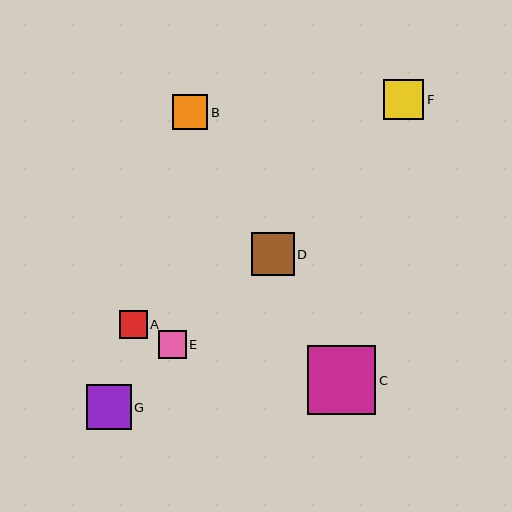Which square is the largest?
Square C is the largest with a size of approximately 68 pixels.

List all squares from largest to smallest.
From largest to smallest: C, G, D, F, B, E, A.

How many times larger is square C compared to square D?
Square C is approximately 1.6 times the size of square D.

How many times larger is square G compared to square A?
Square G is approximately 1.6 times the size of square A.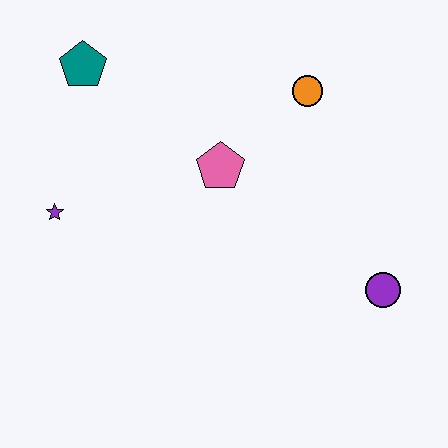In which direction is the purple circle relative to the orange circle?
The purple circle is below the orange circle.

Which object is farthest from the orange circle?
The purple star is farthest from the orange circle.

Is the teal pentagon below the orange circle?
No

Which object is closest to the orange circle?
The pink pentagon is closest to the orange circle.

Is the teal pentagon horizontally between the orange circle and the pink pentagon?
No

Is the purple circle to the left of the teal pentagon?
No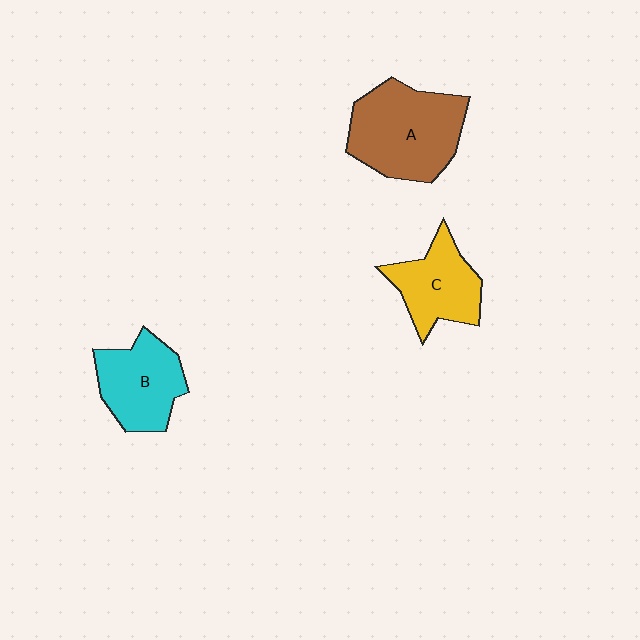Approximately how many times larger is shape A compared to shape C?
Approximately 1.5 times.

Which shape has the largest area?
Shape A (brown).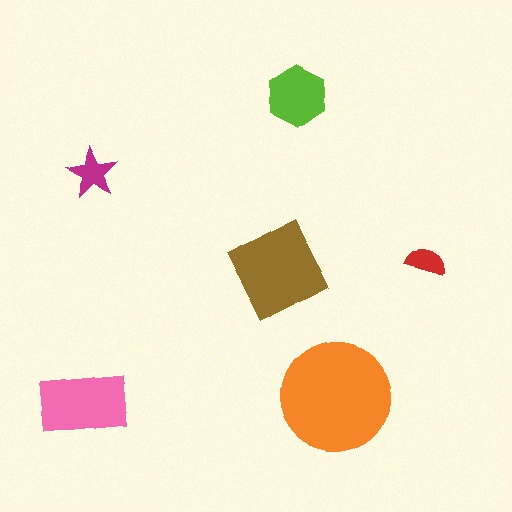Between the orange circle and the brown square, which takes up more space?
The orange circle.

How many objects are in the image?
There are 6 objects in the image.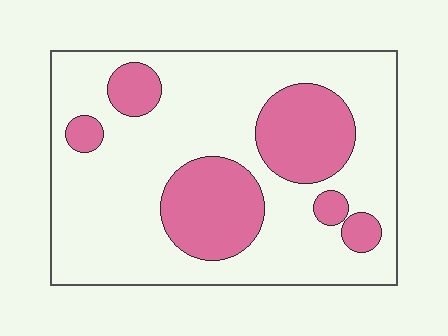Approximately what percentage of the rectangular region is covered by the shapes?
Approximately 25%.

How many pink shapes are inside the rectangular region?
6.